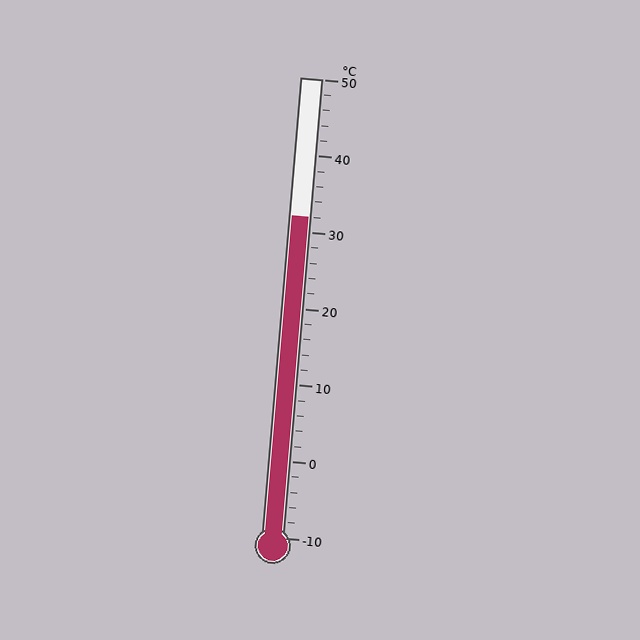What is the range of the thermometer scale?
The thermometer scale ranges from -10°C to 50°C.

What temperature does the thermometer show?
The thermometer shows approximately 32°C.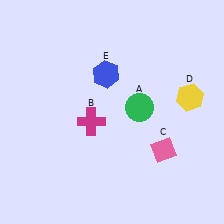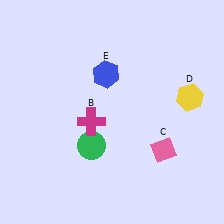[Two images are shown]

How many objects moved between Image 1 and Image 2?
1 object moved between the two images.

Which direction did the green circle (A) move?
The green circle (A) moved left.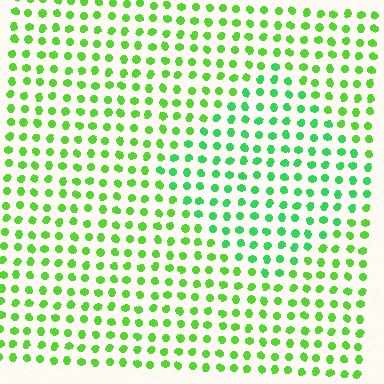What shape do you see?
I see a diamond.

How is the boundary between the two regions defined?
The boundary is defined purely by a slight shift in hue (about 28 degrees). Spacing, size, and orientation are identical on both sides.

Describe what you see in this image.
The image is filled with small lime elements in a uniform arrangement. A diamond-shaped region is visible where the elements are tinted to a slightly different hue, forming a subtle color boundary.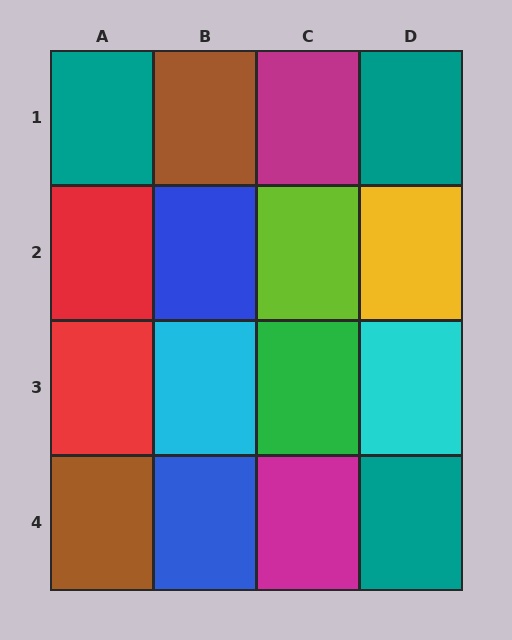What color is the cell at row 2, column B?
Blue.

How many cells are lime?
1 cell is lime.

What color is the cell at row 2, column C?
Lime.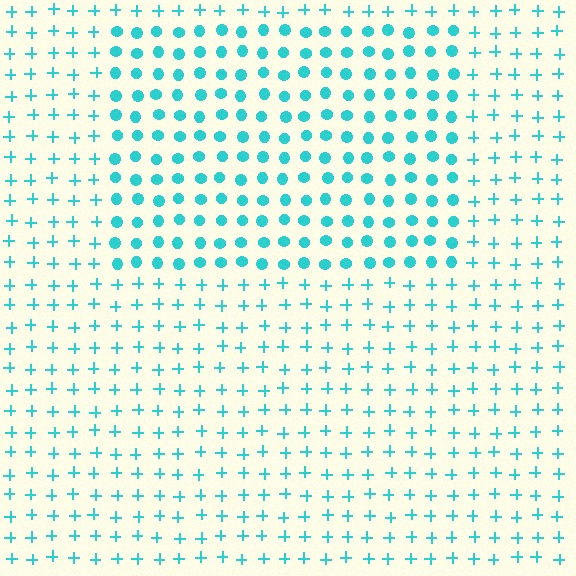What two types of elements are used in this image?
The image uses circles inside the rectangle region and plus signs outside it.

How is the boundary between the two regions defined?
The boundary is defined by a change in element shape: circles inside vs. plus signs outside. All elements share the same color and spacing.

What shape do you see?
I see a rectangle.